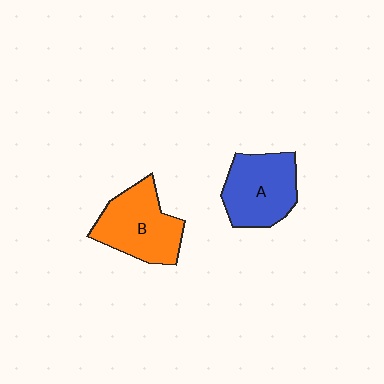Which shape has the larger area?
Shape B (orange).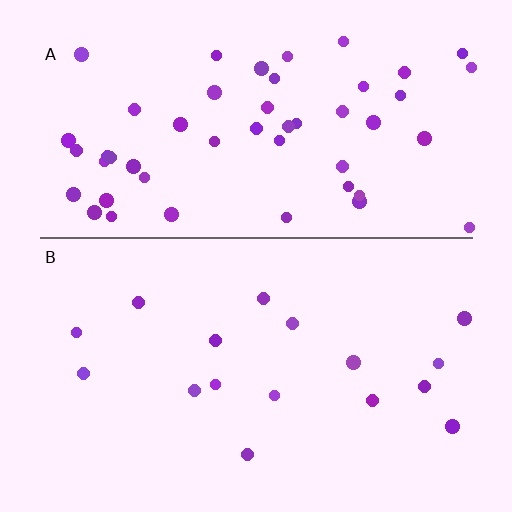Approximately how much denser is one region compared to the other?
Approximately 3.0× — region A over region B.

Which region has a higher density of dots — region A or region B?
A (the top).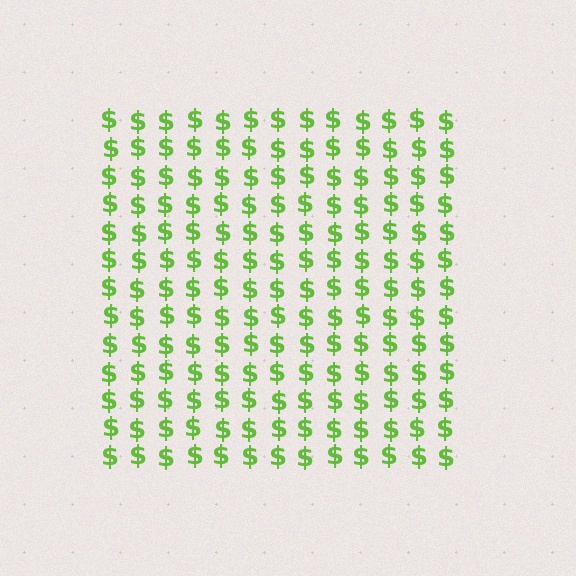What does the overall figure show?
The overall figure shows a square.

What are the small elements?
The small elements are dollar signs.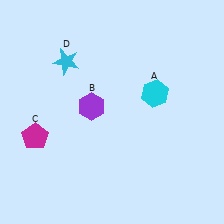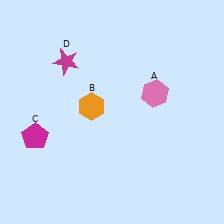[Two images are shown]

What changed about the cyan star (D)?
In Image 1, D is cyan. In Image 2, it changed to magenta.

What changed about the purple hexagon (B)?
In Image 1, B is purple. In Image 2, it changed to orange.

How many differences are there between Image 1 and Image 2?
There are 3 differences between the two images.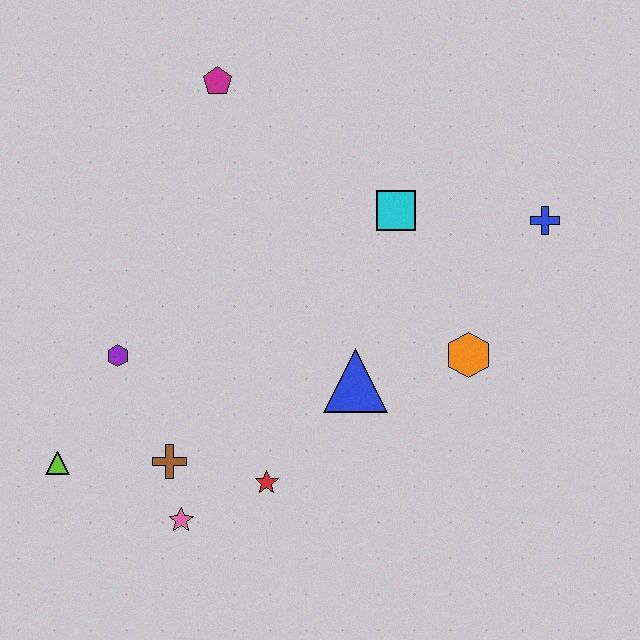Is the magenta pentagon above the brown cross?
Yes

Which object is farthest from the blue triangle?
The magenta pentagon is farthest from the blue triangle.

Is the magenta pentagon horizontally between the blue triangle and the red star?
No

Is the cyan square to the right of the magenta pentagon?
Yes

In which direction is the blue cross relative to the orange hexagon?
The blue cross is above the orange hexagon.